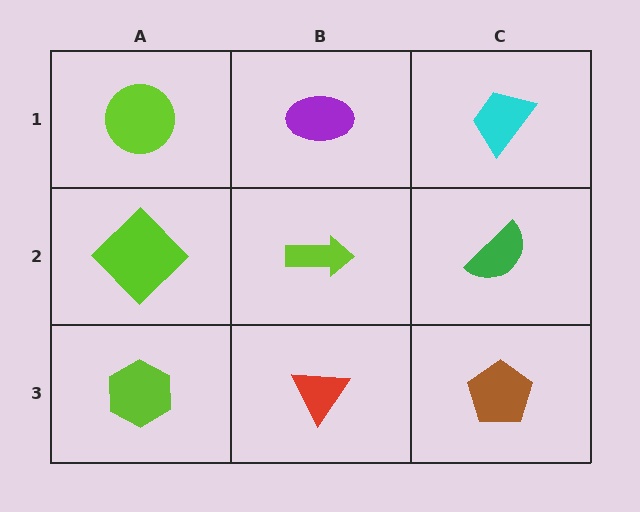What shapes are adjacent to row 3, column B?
A lime arrow (row 2, column B), a lime hexagon (row 3, column A), a brown pentagon (row 3, column C).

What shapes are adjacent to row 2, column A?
A lime circle (row 1, column A), a lime hexagon (row 3, column A), a lime arrow (row 2, column B).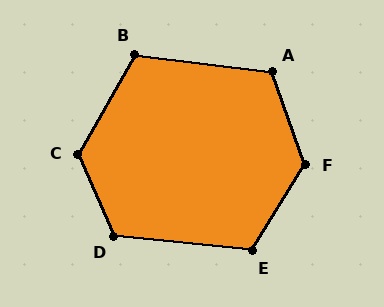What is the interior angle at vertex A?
Approximately 117 degrees (obtuse).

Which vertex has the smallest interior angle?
B, at approximately 113 degrees.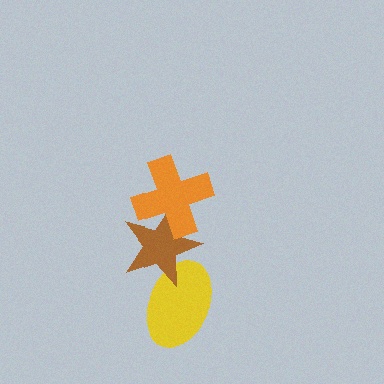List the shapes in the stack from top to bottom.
From top to bottom: the orange cross, the brown star, the yellow ellipse.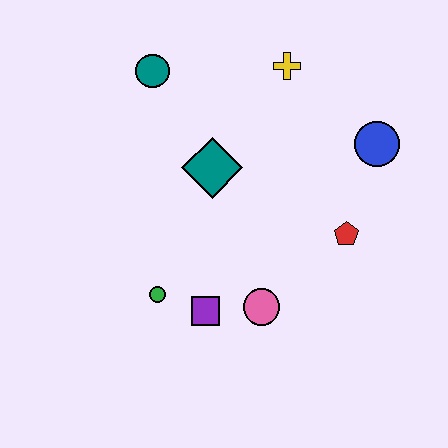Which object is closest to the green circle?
The purple square is closest to the green circle.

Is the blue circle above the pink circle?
Yes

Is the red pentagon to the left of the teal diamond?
No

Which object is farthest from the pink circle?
The teal circle is farthest from the pink circle.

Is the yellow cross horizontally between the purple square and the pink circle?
No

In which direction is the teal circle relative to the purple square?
The teal circle is above the purple square.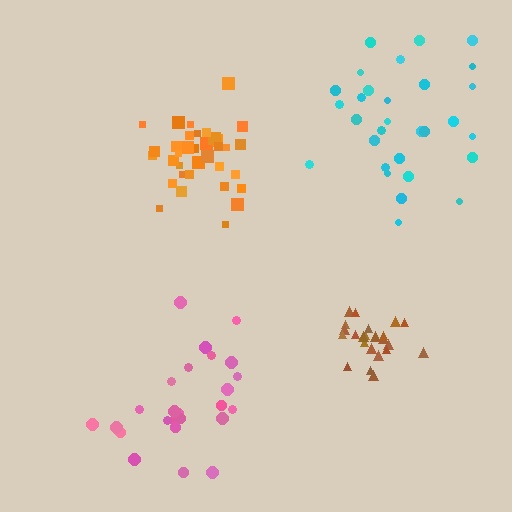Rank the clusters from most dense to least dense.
brown, orange, pink, cyan.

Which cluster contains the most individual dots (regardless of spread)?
Orange (35).